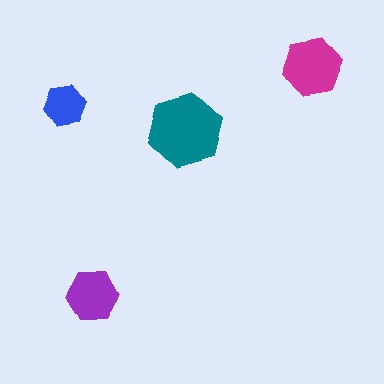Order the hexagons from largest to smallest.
the teal one, the magenta one, the purple one, the blue one.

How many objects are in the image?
There are 4 objects in the image.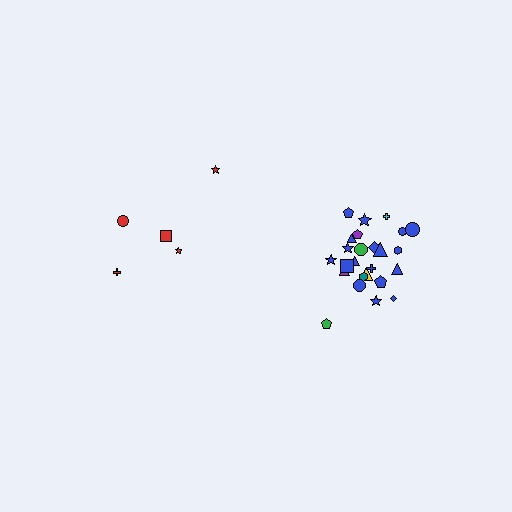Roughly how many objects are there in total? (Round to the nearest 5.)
Roughly 30 objects in total.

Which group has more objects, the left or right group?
The right group.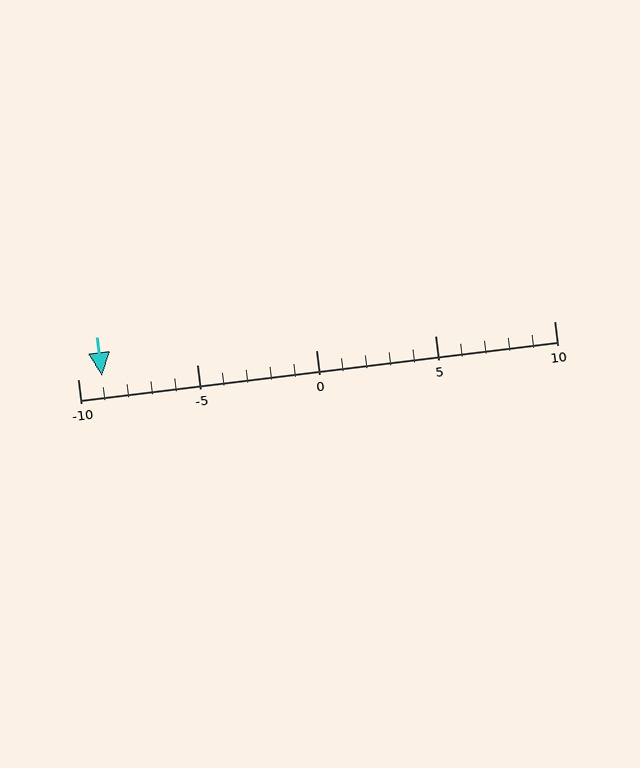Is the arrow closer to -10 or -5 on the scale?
The arrow is closer to -10.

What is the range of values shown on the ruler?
The ruler shows values from -10 to 10.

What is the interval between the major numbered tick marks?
The major tick marks are spaced 5 units apart.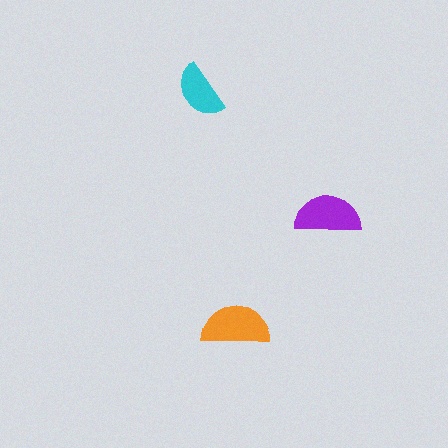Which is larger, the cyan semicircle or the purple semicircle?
The purple one.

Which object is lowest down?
The orange semicircle is bottommost.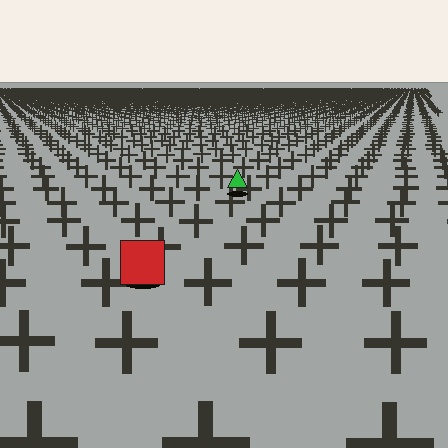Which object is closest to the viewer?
The red square is closest. The texture marks near it are larger and more spread out.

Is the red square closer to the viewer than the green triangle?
Yes. The red square is closer — you can tell from the texture gradient: the ground texture is coarser near it.